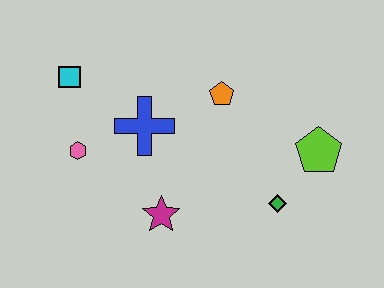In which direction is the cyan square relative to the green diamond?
The cyan square is to the left of the green diamond.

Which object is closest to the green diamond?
The lime pentagon is closest to the green diamond.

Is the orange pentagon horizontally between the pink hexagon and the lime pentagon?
Yes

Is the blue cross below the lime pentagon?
No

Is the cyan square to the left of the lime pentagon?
Yes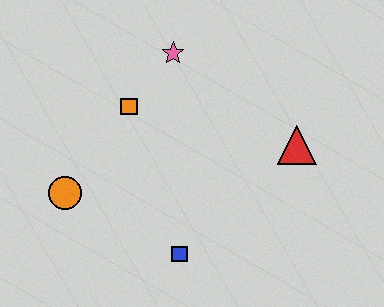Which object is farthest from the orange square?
The red triangle is farthest from the orange square.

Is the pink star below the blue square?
No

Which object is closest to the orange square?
The pink star is closest to the orange square.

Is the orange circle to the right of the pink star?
No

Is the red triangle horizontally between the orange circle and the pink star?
No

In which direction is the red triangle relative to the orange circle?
The red triangle is to the right of the orange circle.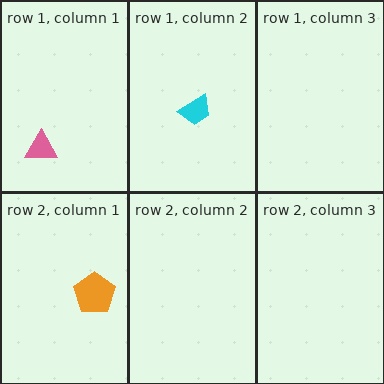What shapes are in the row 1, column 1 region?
The pink triangle.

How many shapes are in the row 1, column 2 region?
1.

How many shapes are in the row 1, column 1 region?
1.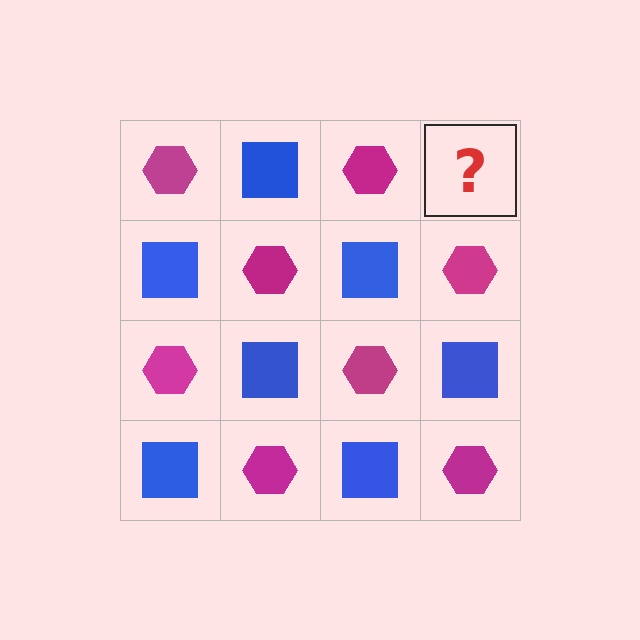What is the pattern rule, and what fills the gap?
The rule is that it alternates magenta hexagon and blue square in a checkerboard pattern. The gap should be filled with a blue square.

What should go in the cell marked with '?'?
The missing cell should contain a blue square.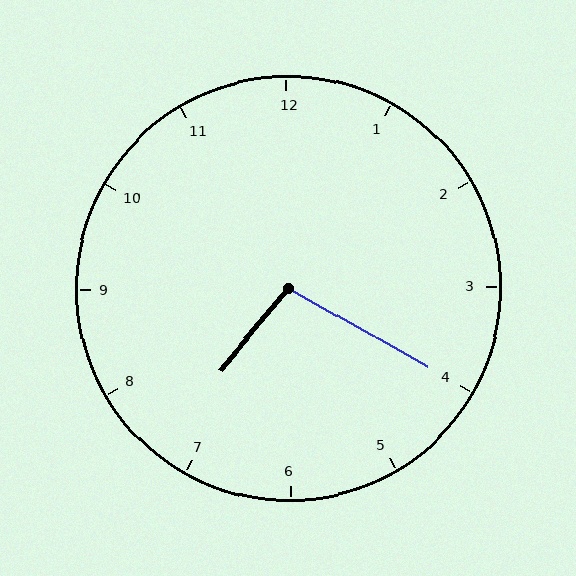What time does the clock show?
7:20.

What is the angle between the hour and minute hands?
Approximately 100 degrees.